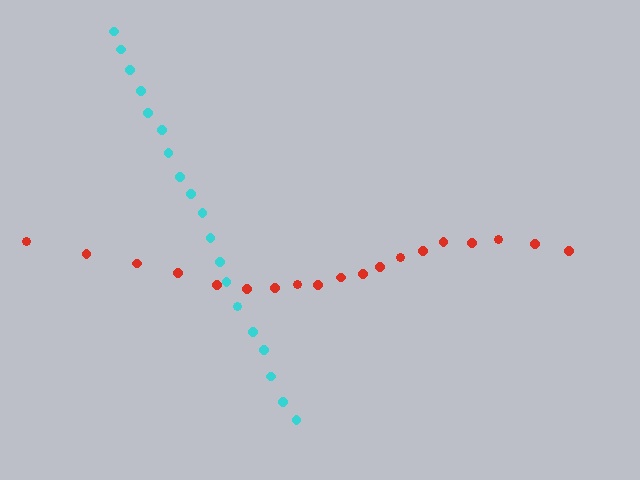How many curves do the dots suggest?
There are 2 distinct paths.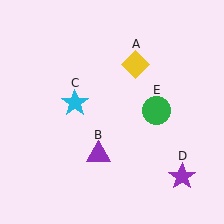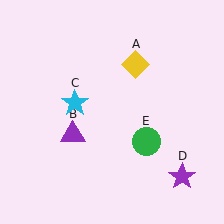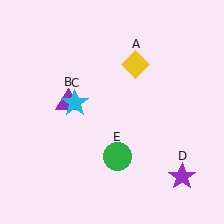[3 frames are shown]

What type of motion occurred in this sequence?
The purple triangle (object B), green circle (object E) rotated clockwise around the center of the scene.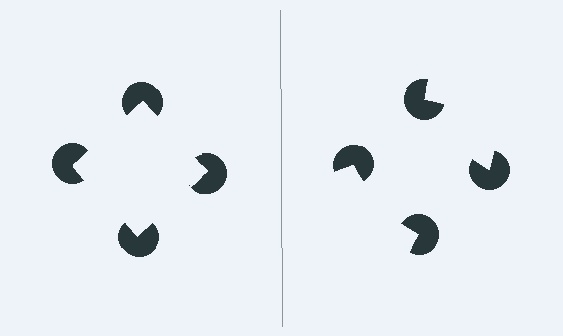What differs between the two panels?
The pac-man discs are positioned identically on both sides; only the wedge orientations differ. On the left they align to a square; on the right they are misaligned.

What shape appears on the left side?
An illusory square.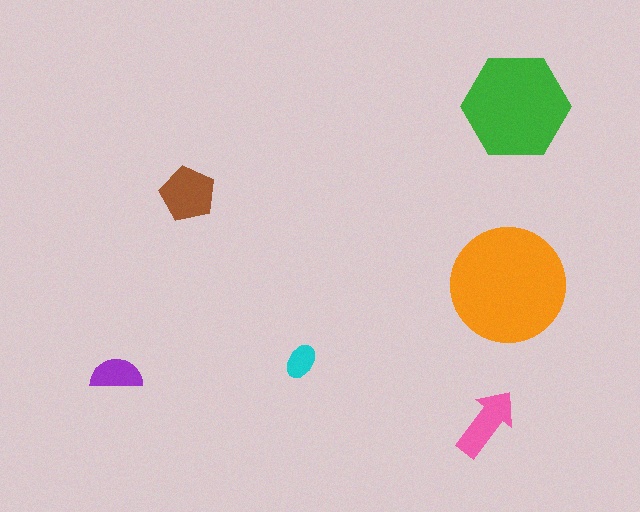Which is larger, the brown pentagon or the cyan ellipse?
The brown pentagon.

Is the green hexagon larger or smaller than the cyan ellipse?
Larger.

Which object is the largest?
The orange circle.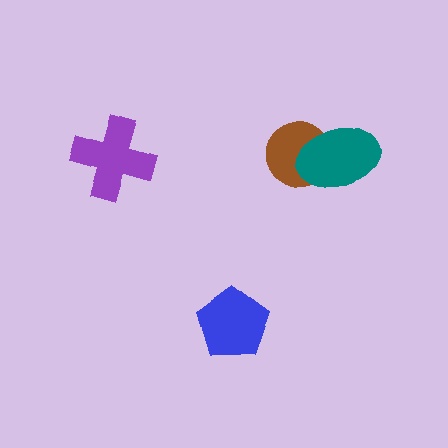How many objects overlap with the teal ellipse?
1 object overlaps with the teal ellipse.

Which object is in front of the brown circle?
The teal ellipse is in front of the brown circle.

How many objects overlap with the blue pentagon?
0 objects overlap with the blue pentagon.